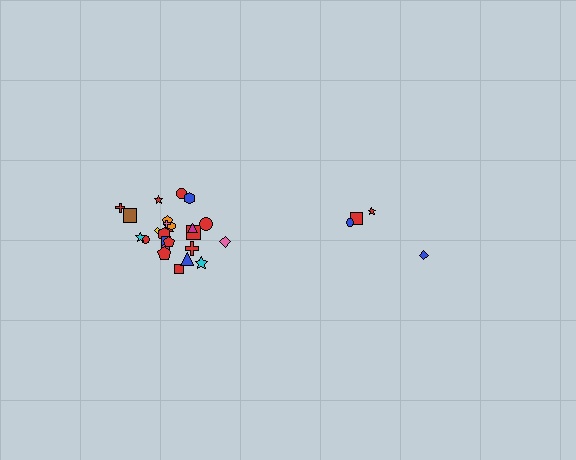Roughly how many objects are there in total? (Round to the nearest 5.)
Roughly 30 objects in total.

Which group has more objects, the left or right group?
The left group.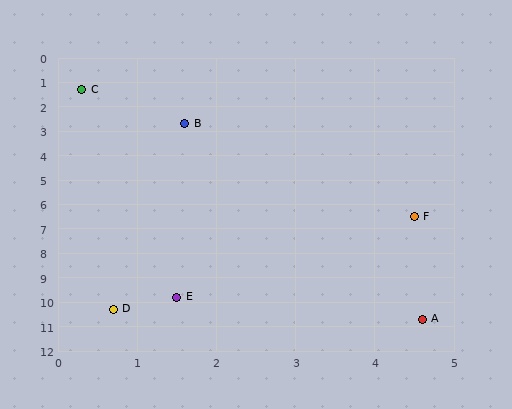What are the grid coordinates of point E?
Point E is at approximately (1.5, 9.8).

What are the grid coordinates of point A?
Point A is at approximately (4.6, 10.7).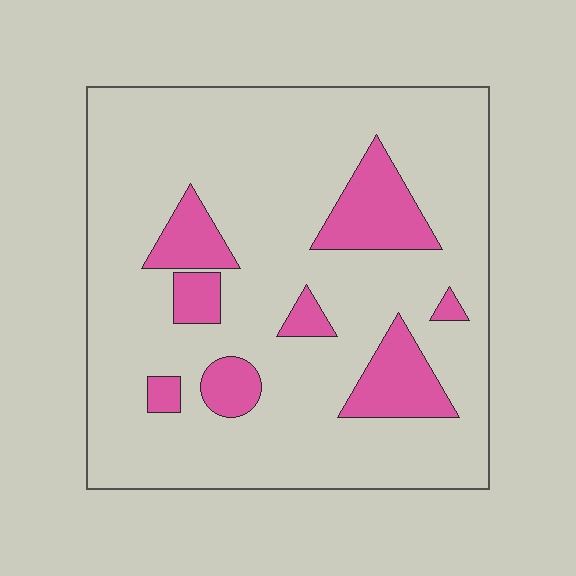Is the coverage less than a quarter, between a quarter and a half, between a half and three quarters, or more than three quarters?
Less than a quarter.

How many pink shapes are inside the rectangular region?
8.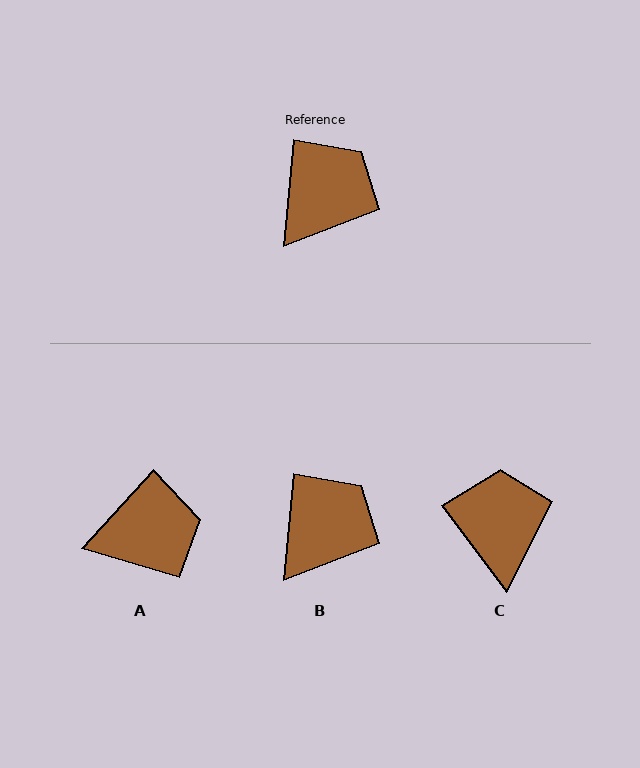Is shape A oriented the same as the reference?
No, it is off by about 38 degrees.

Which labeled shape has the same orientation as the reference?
B.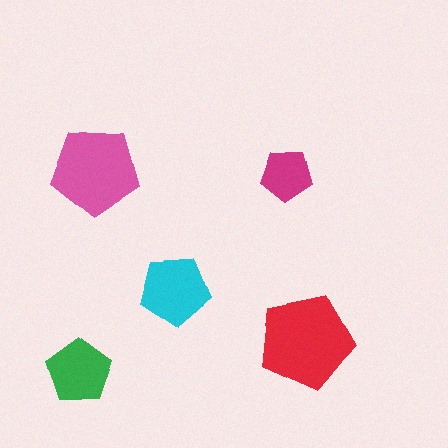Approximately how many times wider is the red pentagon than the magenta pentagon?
About 2 times wider.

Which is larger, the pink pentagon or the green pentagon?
The pink one.